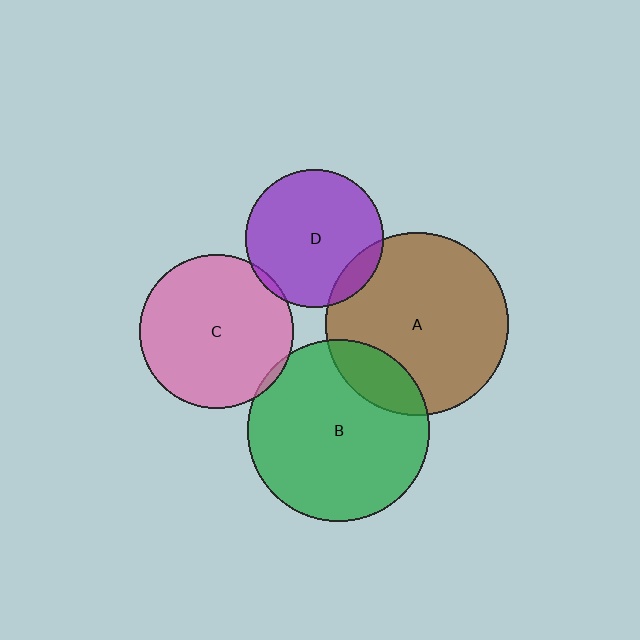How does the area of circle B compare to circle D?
Approximately 1.7 times.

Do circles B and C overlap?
Yes.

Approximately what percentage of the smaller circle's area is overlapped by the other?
Approximately 5%.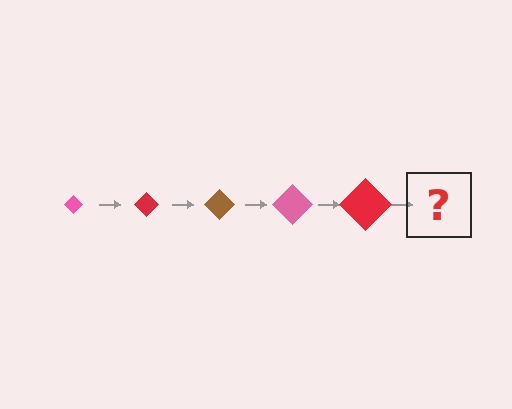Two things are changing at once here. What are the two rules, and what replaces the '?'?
The two rules are that the diamond grows larger each step and the color cycles through pink, red, and brown. The '?' should be a brown diamond, larger than the previous one.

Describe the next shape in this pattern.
It should be a brown diamond, larger than the previous one.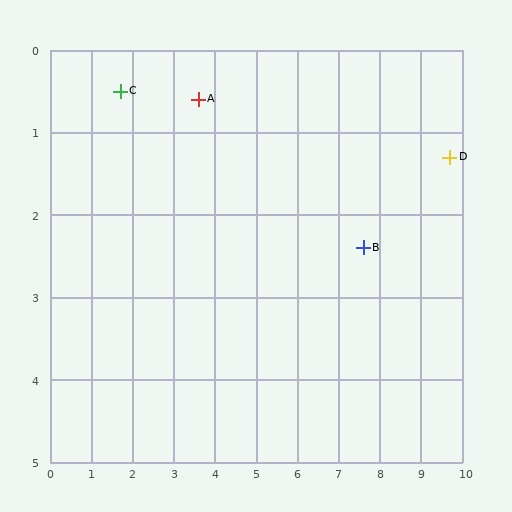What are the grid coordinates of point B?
Point B is at approximately (7.6, 2.4).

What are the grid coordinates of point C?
Point C is at approximately (1.7, 0.5).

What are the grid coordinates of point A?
Point A is at approximately (3.6, 0.6).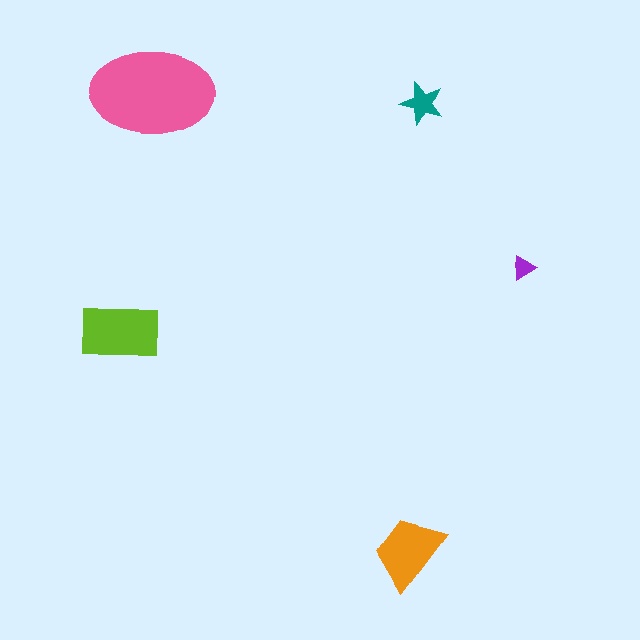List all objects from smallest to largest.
The purple triangle, the teal star, the orange trapezoid, the lime rectangle, the pink ellipse.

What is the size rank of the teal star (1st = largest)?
4th.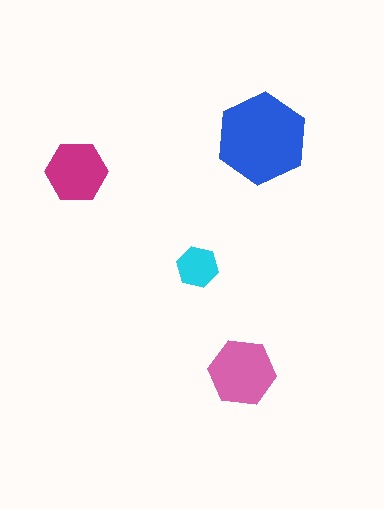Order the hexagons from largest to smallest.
the blue one, the pink one, the magenta one, the cyan one.